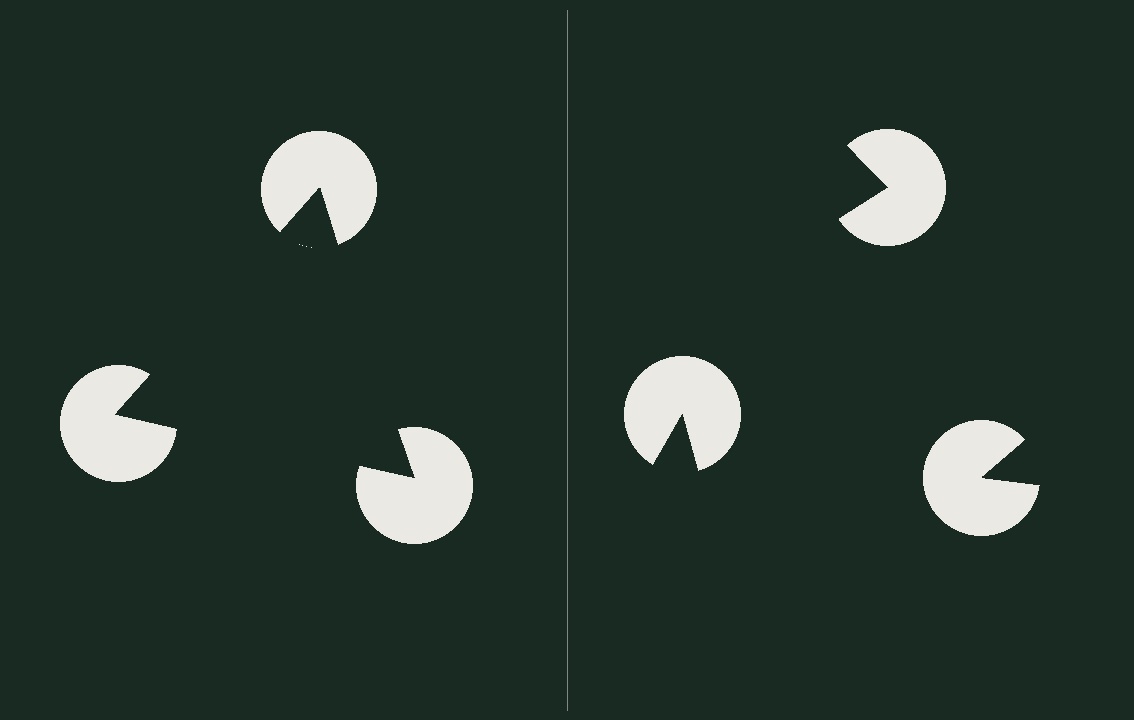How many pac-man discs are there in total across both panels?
6 — 3 on each side.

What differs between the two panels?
The pac-man discs are positioned identically on both sides; only the wedge orientations differ. On the left they align to a triangle; on the right they are misaligned.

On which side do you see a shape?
An illusory triangle appears on the left side. On the right side the wedge cuts are rotated, so no coherent shape forms.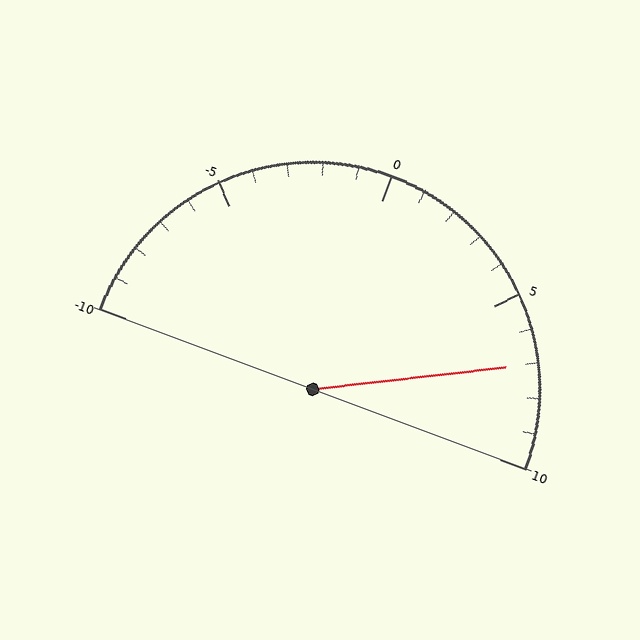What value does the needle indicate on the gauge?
The needle indicates approximately 7.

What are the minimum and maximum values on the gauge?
The gauge ranges from -10 to 10.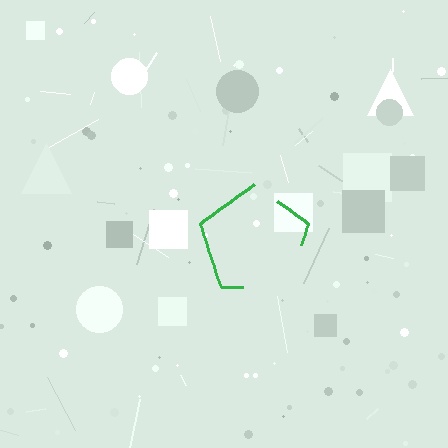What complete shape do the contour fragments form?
The contour fragments form a pentagon.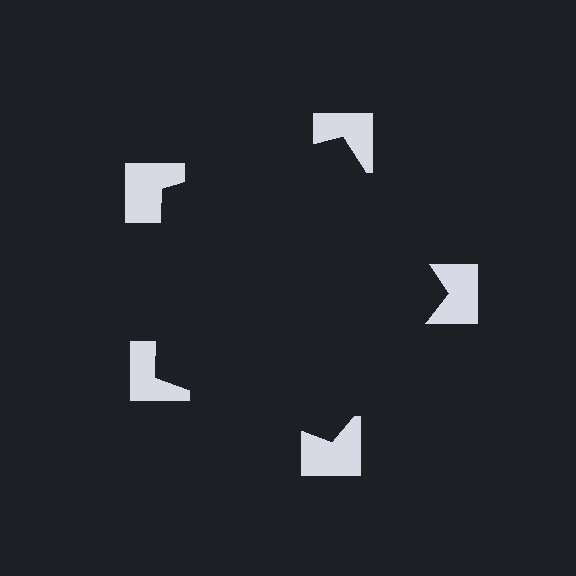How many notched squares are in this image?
There are 5 — one at each vertex of the illusory pentagon.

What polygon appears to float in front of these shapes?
An illusory pentagon — its edges are inferred from the aligned wedge cuts in the notched squares, not physically drawn.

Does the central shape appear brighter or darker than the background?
It typically appears slightly darker than the background, even though no actual brightness change is drawn.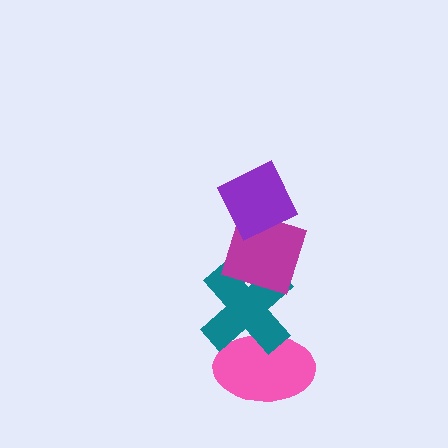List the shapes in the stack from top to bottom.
From top to bottom: the purple diamond, the magenta diamond, the teal cross, the pink ellipse.